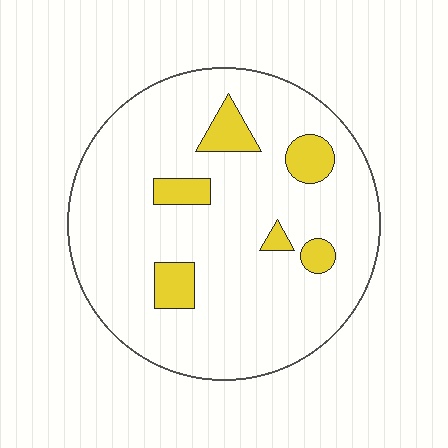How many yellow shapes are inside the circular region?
6.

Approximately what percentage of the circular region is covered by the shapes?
Approximately 10%.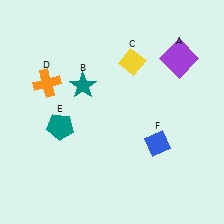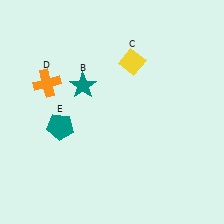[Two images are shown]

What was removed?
The blue diamond (F), the purple square (A) were removed in Image 2.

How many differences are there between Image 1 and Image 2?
There are 2 differences between the two images.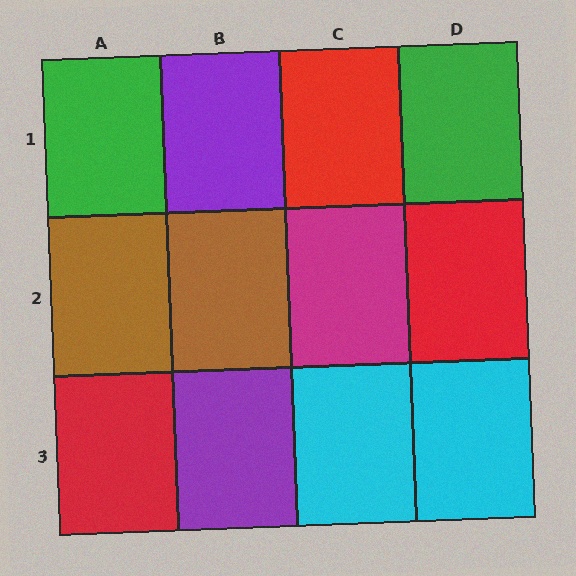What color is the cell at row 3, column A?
Red.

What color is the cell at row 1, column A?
Green.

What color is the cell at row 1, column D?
Green.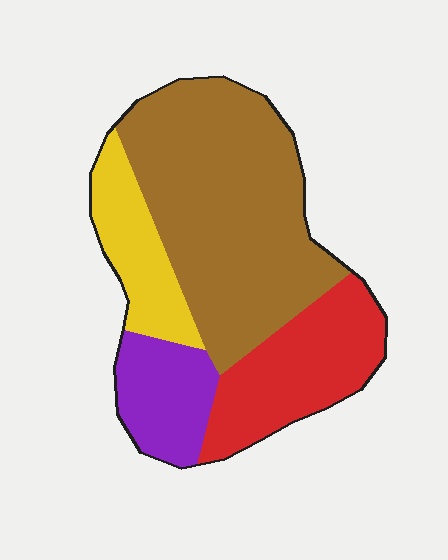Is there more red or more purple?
Red.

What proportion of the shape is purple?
Purple covers around 15% of the shape.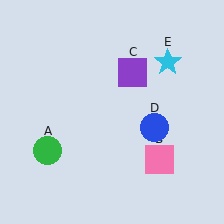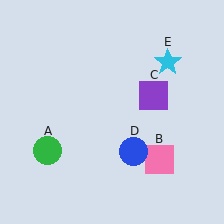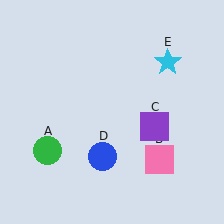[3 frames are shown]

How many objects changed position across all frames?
2 objects changed position: purple square (object C), blue circle (object D).